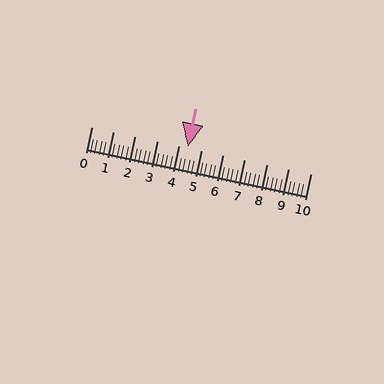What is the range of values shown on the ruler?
The ruler shows values from 0 to 10.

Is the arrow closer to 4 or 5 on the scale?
The arrow is closer to 4.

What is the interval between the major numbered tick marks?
The major tick marks are spaced 1 units apart.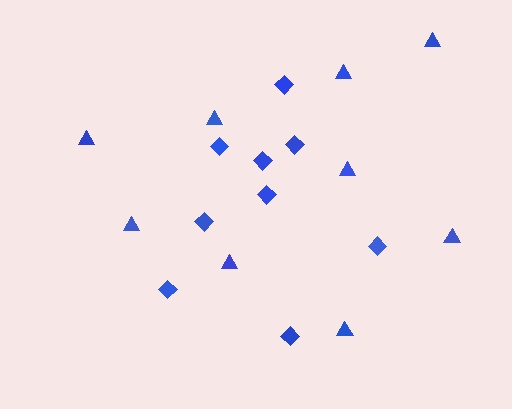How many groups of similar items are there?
There are 2 groups: one group of diamonds (9) and one group of triangles (9).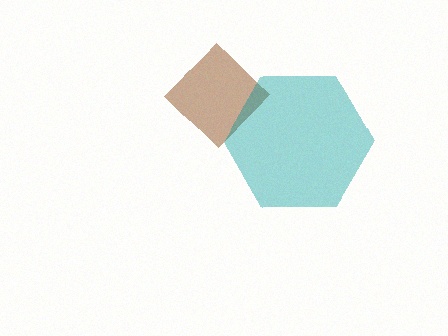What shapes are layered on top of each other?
The layered shapes are: a brown diamond, a teal hexagon.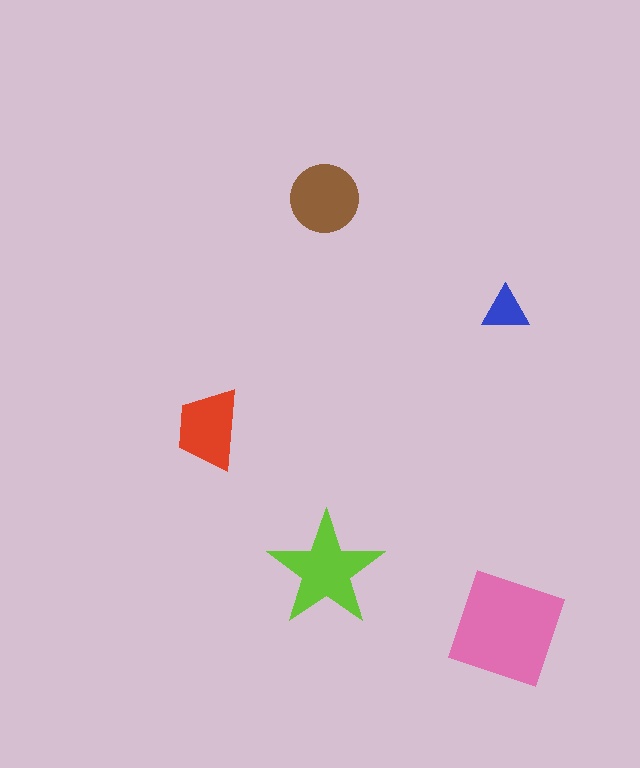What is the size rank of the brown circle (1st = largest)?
3rd.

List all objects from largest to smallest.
The pink diamond, the lime star, the brown circle, the red trapezoid, the blue triangle.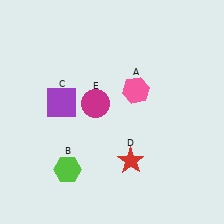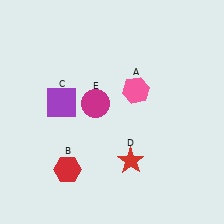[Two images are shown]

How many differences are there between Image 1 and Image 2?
There is 1 difference between the two images.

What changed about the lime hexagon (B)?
In Image 1, B is lime. In Image 2, it changed to red.